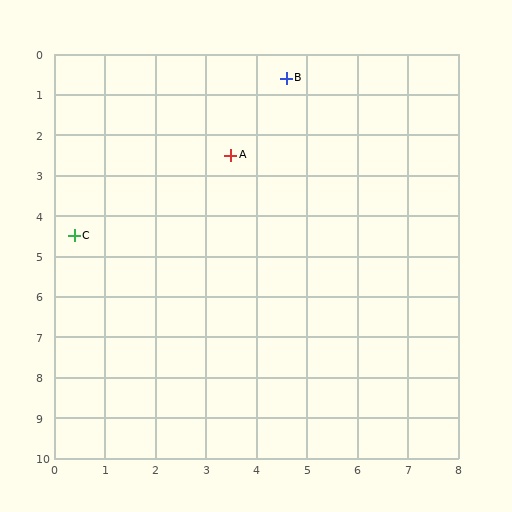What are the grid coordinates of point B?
Point B is at approximately (4.6, 0.6).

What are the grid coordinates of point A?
Point A is at approximately (3.5, 2.5).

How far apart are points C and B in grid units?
Points C and B are about 5.7 grid units apart.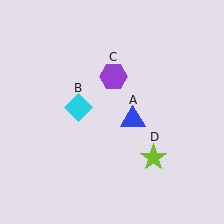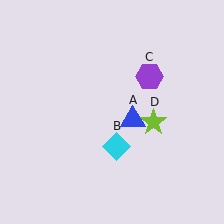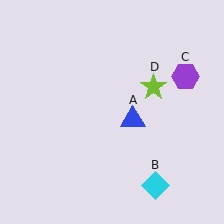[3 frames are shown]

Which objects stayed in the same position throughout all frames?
Blue triangle (object A) remained stationary.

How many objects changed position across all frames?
3 objects changed position: cyan diamond (object B), purple hexagon (object C), lime star (object D).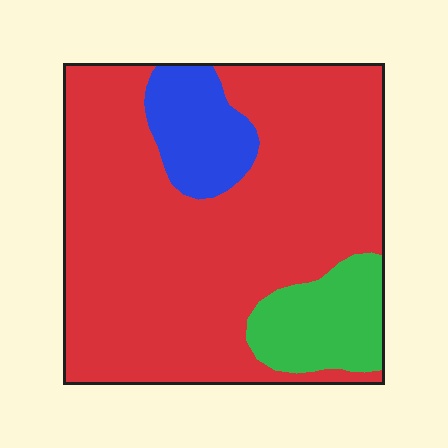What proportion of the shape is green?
Green takes up about one eighth (1/8) of the shape.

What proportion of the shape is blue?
Blue covers about 10% of the shape.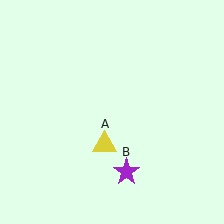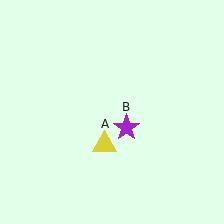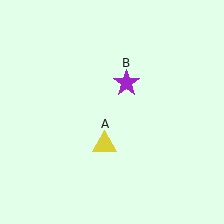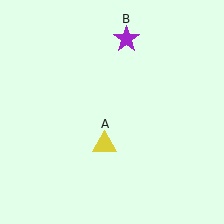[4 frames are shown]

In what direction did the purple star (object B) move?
The purple star (object B) moved up.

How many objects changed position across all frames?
1 object changed position: purple star (object B).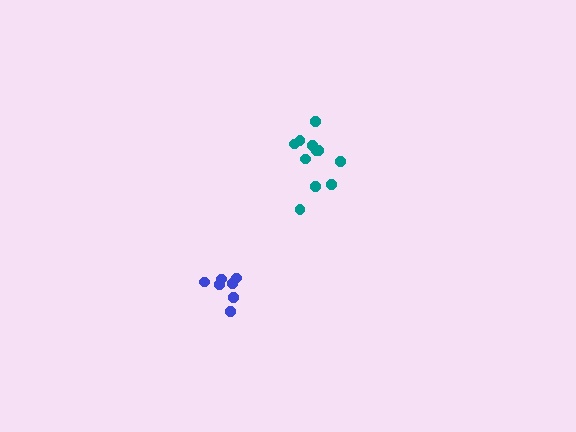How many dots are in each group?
Group 1: 7 dots, Group 2: 11 dots (18 total).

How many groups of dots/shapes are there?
There are 2 groups.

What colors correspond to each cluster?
The clusters are colored: blue, teal.